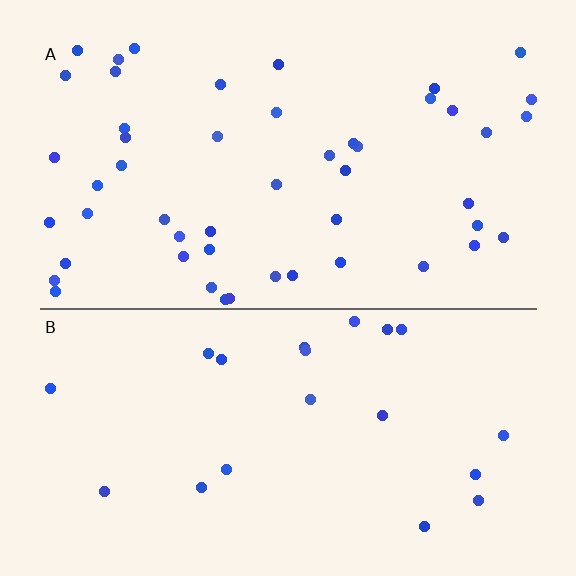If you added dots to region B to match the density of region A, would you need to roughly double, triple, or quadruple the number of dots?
Approximately double.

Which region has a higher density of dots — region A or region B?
A (the top).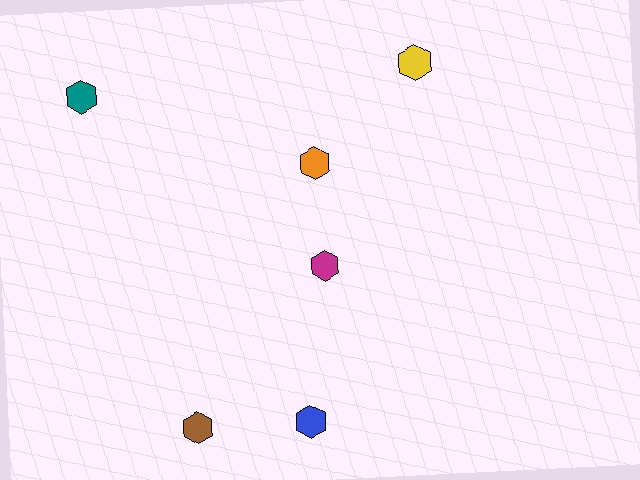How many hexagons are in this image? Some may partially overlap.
There are 6 hexagons.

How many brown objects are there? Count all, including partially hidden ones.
There is 1 brown object.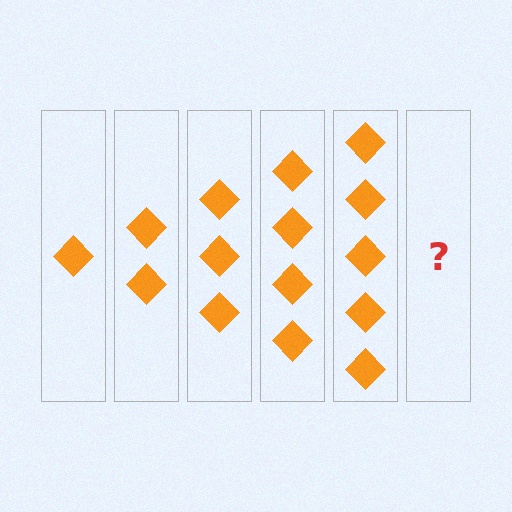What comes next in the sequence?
The next element should be 6 diamonds.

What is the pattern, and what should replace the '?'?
The pattern is that each step adds one more diamond. The '?' should be 6 diamonds.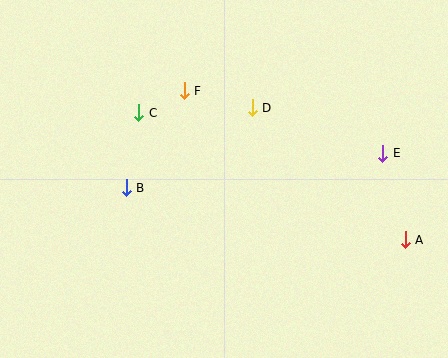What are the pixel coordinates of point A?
Point A is at (405, 240).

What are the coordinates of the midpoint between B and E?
The midpoint between B and E is at (254, 171).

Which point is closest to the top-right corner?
Point E is closest to the top-right corner.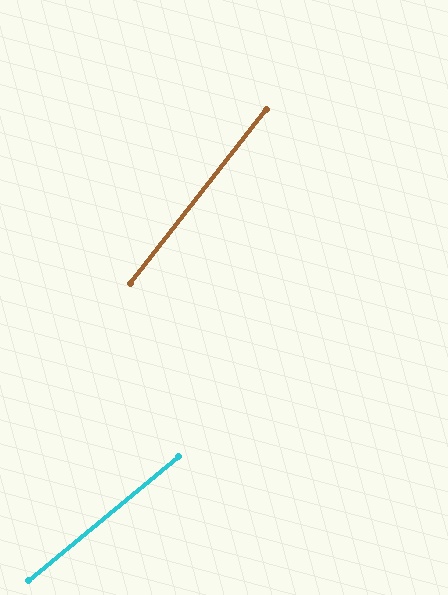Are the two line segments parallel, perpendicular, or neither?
Neither parallel nor perpendicular — they differ by about 13°.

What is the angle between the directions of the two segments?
Approximately 13 degrees.